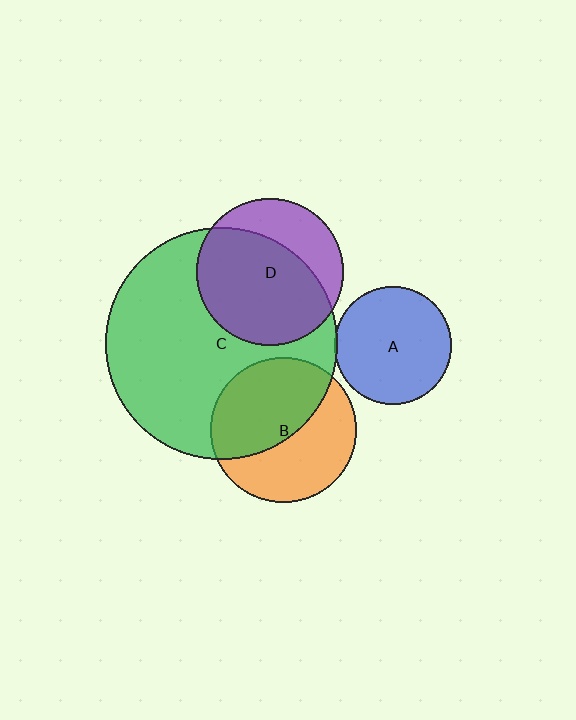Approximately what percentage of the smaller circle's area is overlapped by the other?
Approximately 70%.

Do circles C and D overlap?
Yes.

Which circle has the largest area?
Circle C (green).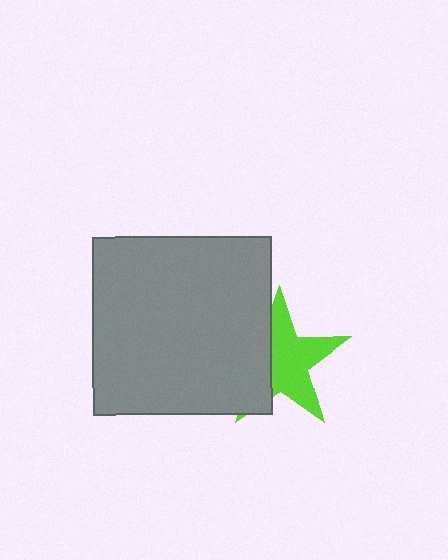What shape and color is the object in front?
The object in front is a gray rectangle.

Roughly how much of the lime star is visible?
About half of it is visible (roughly 62%).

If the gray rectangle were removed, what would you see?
You would see the complete lime star.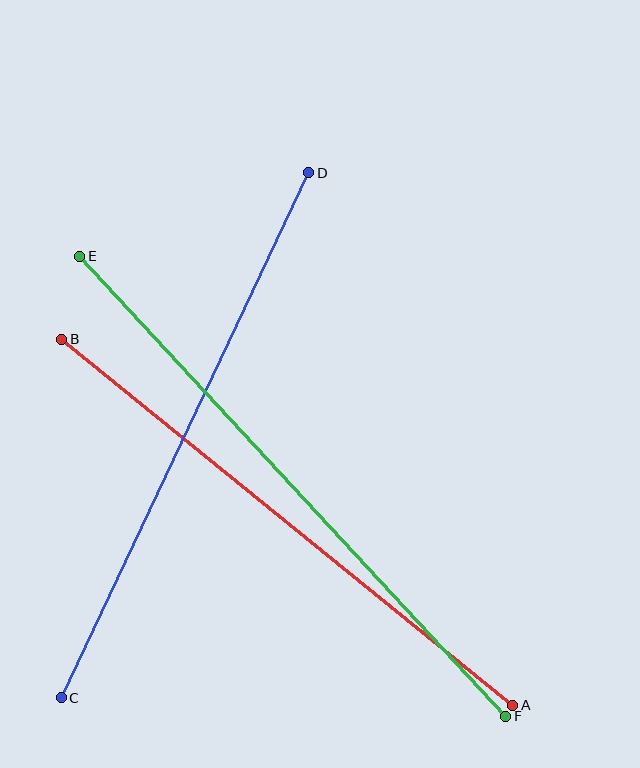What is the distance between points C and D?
The distance is approximately 580 pixels.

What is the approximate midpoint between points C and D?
The midpoint is at approximately (185, 435) pixels.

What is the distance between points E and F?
The distance is approximately 627 pixels.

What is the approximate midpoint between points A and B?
The midpoint is at approximately (287, 522) pixels.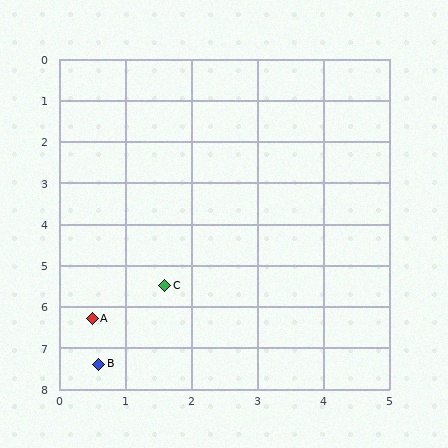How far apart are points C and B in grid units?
Points C and B are about 2.1 grid units apart.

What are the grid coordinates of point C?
Point C is at approximately (1.6, 5.5).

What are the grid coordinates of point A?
Point A is at approximately (0.5, 6.3).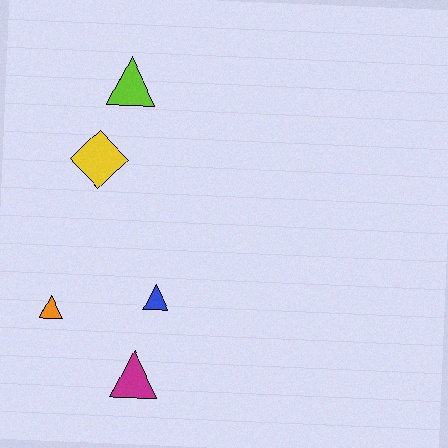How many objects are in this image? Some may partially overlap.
There are 5 objects.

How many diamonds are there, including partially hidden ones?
There is 1 diamond.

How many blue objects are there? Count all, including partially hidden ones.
There is 1 blue object.